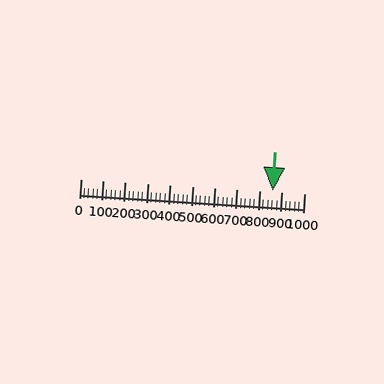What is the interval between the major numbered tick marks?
The major tick marks are spaced 100 units apart.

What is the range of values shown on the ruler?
The ruler shows values from 0 to 1000.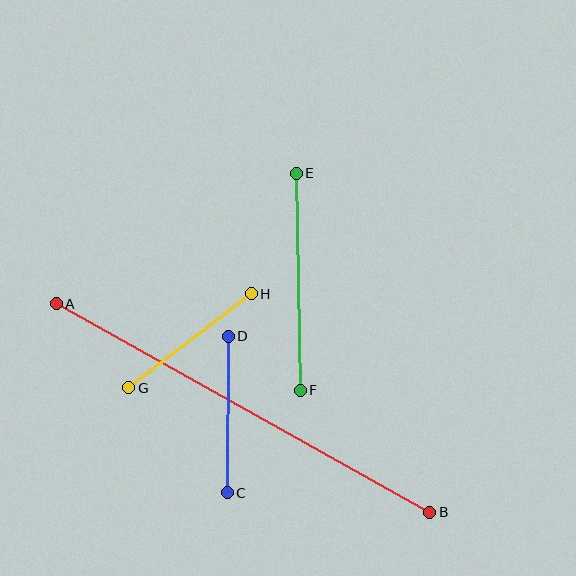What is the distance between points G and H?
The distance is approximately 154 pixels.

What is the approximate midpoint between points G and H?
The midpoint is at approximately (190, 341) pixels.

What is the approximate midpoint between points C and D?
The midpoint is at approximately (228, 414) pixels.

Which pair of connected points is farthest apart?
Points A and B are farthest apart.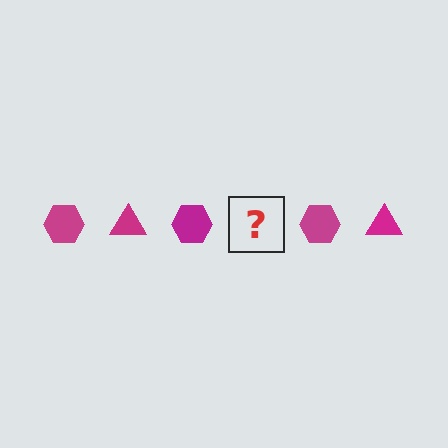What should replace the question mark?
The question mark should be replaced with a magenta triangle.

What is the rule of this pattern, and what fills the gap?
The rule is that the pattern cycles through hexagon, triangle shapes in magenta. The gap should be filled with a magenta triangle.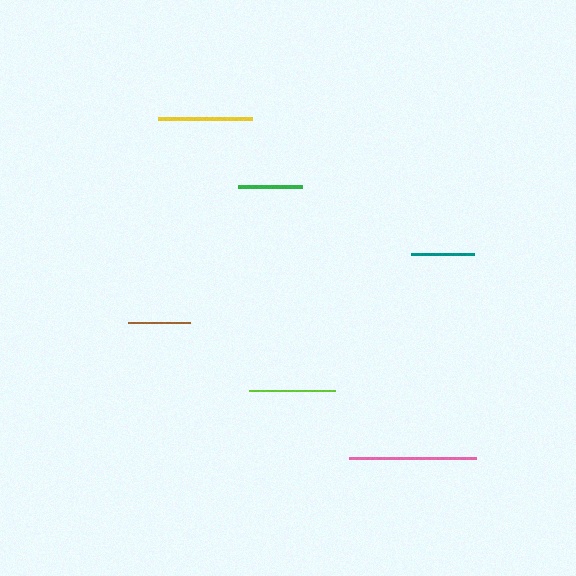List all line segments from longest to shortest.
From longest to shortest: pink, yellow, lime, green, teal, brown.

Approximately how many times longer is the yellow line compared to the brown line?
The yellow line is approximately 1.5 times the length of the brown line.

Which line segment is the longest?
The pink line is the longest at approximately 127 pixels.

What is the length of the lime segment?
The lime segment is approximately 86 pixels long.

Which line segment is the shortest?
The brown line is the shortest at approximately 62 pixels.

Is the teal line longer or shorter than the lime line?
The lime line is longer than the teal line.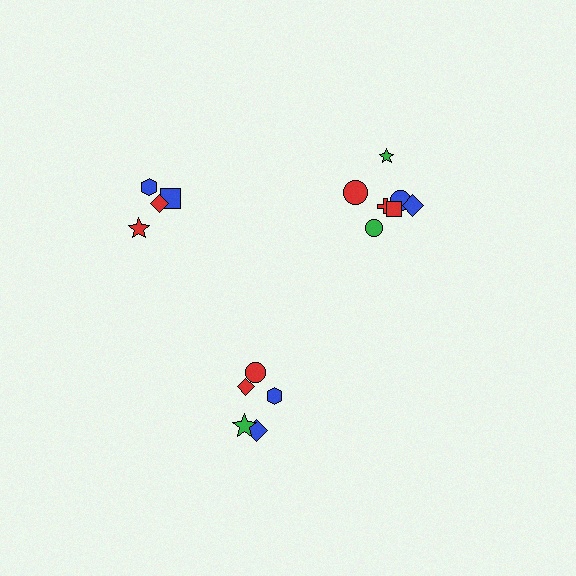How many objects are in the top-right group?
There are 7 objects.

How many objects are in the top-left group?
There are 4 objects.